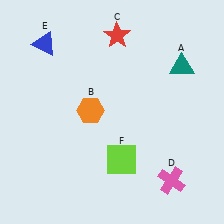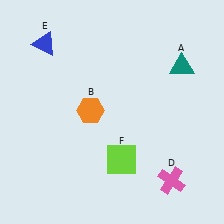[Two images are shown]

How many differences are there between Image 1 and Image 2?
There is 1 difference between the two images.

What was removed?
The red star (C) was removed in Image 2.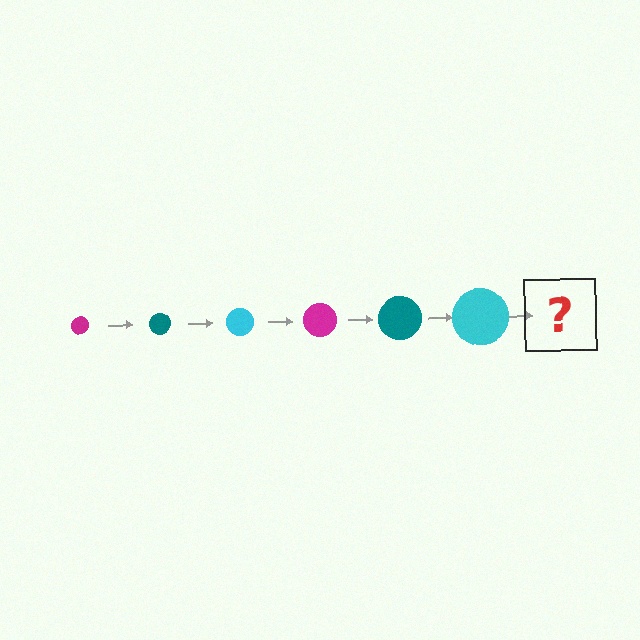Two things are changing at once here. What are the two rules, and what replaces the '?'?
The two rules are that the circle grows larger each step and the color cycles through magenta, teal, and cyan. The '?' should be a magenta circle, larger than the previous one.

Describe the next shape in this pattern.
It should be a magenta circle, larger than the previous one.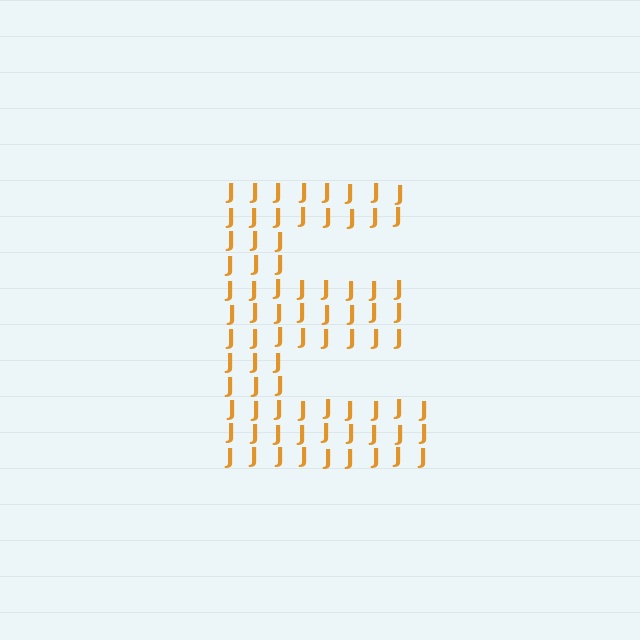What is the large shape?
The large shape is the letter E.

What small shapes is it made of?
It is made of small letter J's.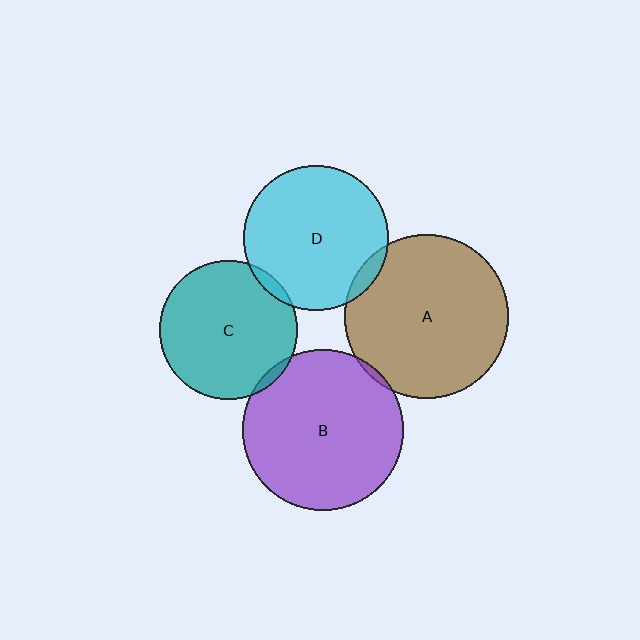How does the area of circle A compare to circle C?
Approximately 1.4 times.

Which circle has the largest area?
Circle A (brown).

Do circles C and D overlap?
Yes.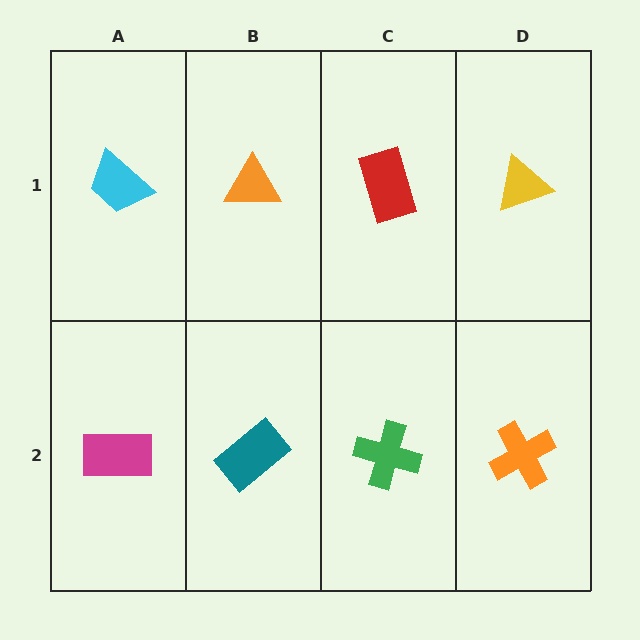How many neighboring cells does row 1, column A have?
2.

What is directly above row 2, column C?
A red rectangle.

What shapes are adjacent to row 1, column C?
A green cross (row 2, column C), an orange triangle (row 1, column B), a yellow triangle (row 1, column D).